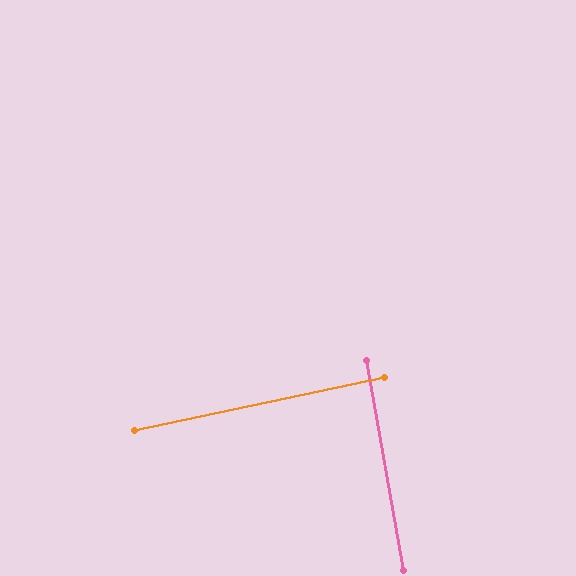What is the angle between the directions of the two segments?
Approximately 88 degrees.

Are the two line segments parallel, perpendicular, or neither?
Perpendicular — they meet at approximately 88°.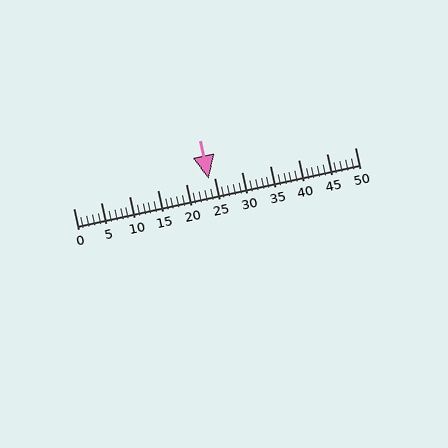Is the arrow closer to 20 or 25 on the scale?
The arrow is closer to 25.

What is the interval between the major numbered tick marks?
The major tick marks are spaced 5 units apart.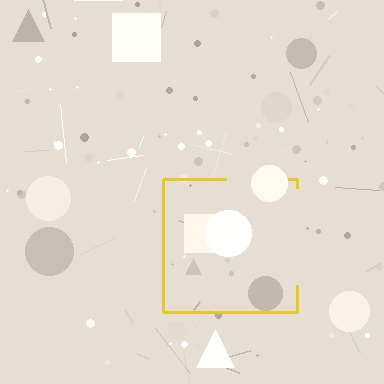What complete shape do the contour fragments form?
The contour fragments form a square.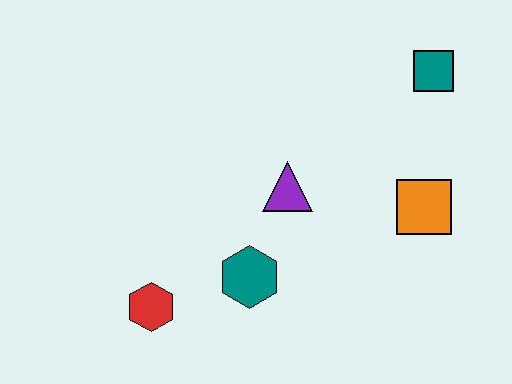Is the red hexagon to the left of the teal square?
Yes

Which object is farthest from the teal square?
The red hexagon is farthest from the teal square.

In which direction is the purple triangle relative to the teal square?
The purple triangle is to the left of the teal square.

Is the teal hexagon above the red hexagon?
Yes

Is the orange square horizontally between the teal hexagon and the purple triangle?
No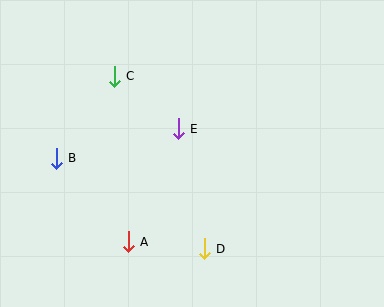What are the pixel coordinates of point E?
Point E is at (178, 129).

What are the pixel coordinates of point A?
Point A is at (128, 242).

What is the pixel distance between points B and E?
The distance between B and E is 125 pixels.